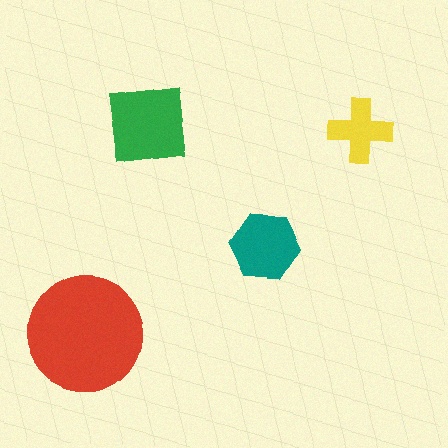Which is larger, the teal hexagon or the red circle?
The red circle.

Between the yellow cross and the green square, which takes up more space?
The green square.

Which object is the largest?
The red circle.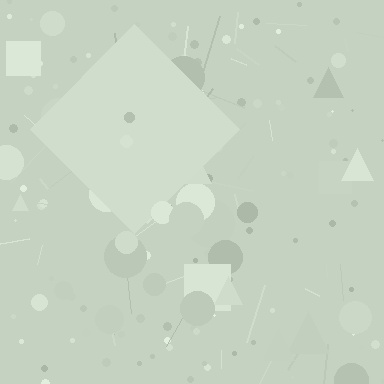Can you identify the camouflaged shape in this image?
The camouflaged shape is a diamond.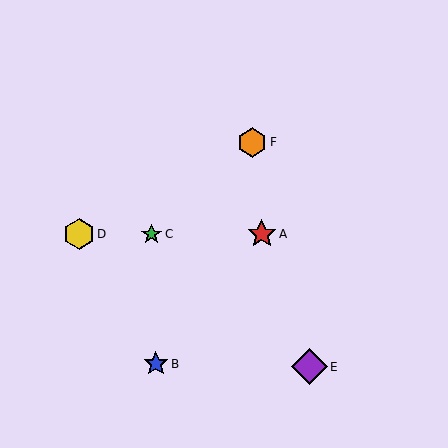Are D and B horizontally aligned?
No, D is at y≈234 and B is at y≈364.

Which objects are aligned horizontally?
Objects A, C, D are aligned horizontally.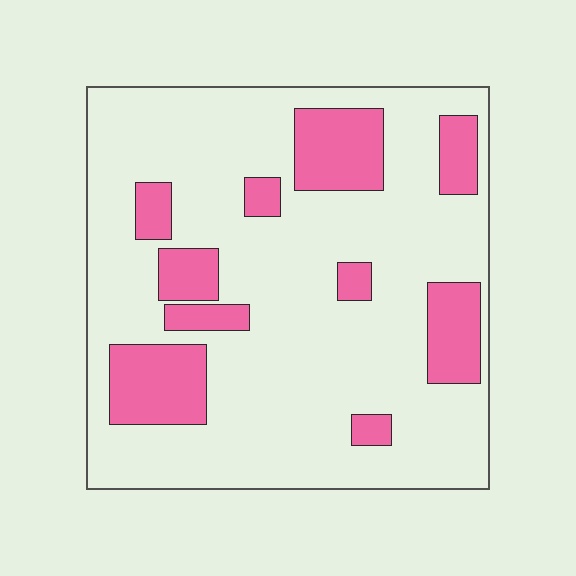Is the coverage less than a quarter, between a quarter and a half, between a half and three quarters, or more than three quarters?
Less than a quarter.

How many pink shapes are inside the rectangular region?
10.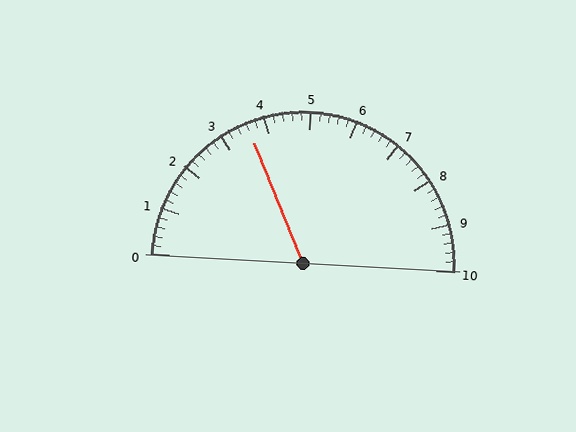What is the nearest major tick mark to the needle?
The nearest major tick mark is 4.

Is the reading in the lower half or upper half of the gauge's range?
The reading is in the lower half of the range (0 to 10).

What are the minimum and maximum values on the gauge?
The gauge ranges from 0 to 10.